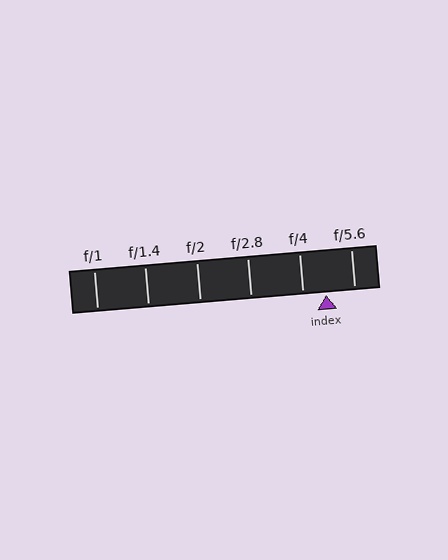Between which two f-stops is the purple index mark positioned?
The index mark is between f/4 and f/5.6.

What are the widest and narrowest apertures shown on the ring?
The widest aperture shown is f/1 and the narrowest is f/5.6.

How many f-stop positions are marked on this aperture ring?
There are 6 f-stop positions marked.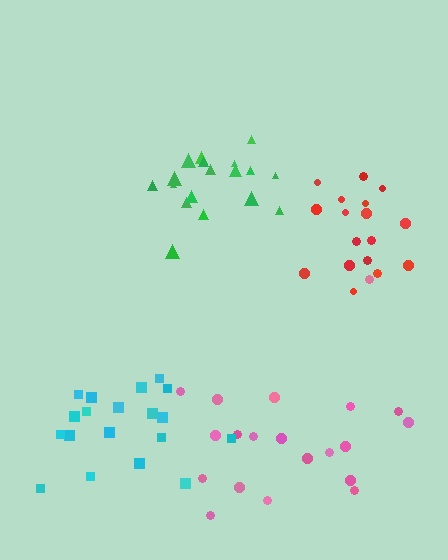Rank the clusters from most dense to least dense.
green, cyan, red, pink.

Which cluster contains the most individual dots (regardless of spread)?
Pink (20).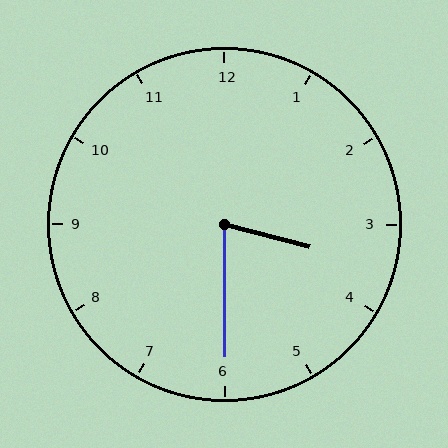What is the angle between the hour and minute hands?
Approximately 75 degrees.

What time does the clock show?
3:30.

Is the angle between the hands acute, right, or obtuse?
It is acute.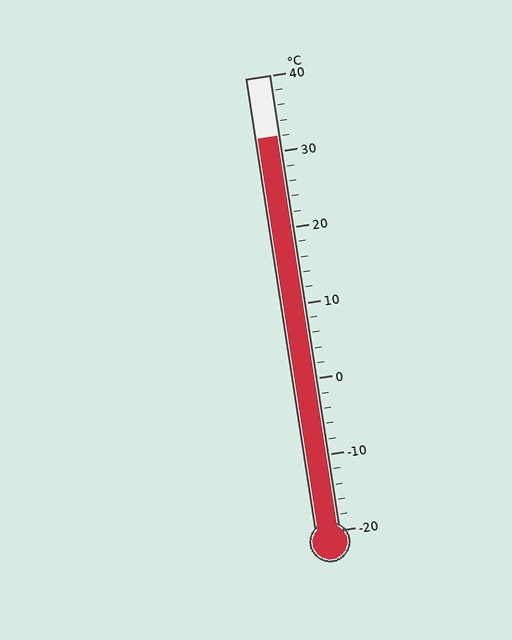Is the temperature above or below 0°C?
The temperature is above 0°C.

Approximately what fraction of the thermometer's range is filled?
The thermometer is filled to approximately 85% of its range.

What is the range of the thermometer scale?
The thermometer scale ranges from -20°C to 40°C.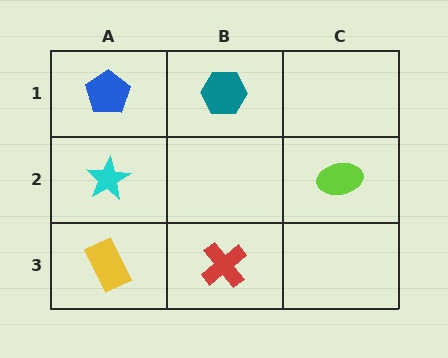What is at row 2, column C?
A lime ellipse.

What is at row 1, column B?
A teal hexagon.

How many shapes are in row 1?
2 shapes.